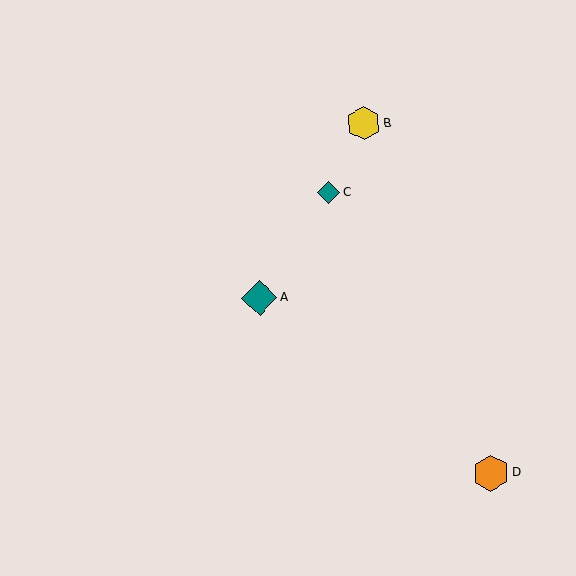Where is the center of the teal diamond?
The center of the teal diamond is at (329, 192).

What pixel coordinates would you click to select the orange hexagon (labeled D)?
Click at (491, 473) to select the orange hexagon D.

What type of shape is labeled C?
Shape C is a teal diamond.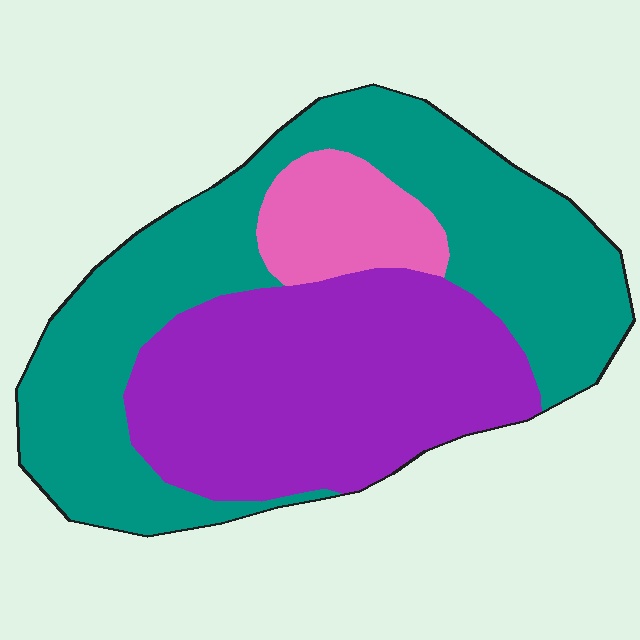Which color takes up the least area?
Pink, at roughly 10%.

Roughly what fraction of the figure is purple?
Purple covers roughly 40% of the figure.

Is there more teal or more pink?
Teal.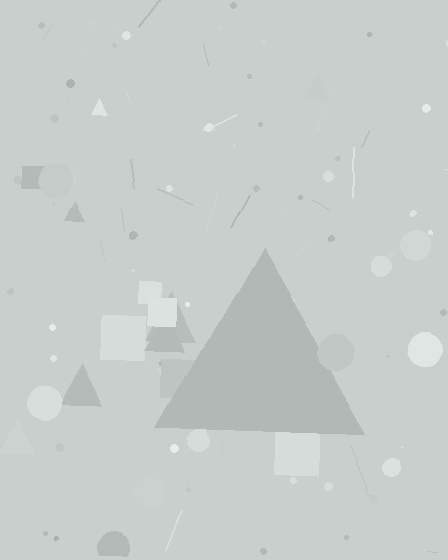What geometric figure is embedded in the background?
A triangle is embedded in the background.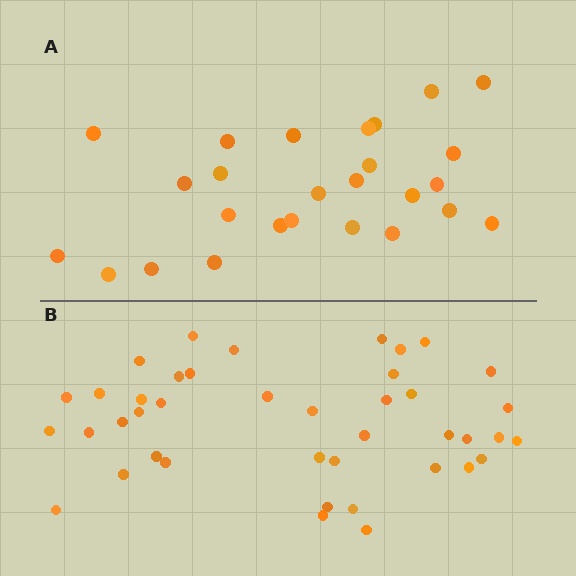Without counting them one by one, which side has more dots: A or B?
Region B (the bottom region) has more dots.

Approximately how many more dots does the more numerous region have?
Region B has approximately 15 more dots than region A.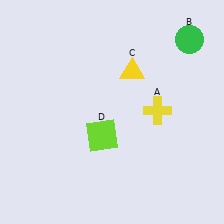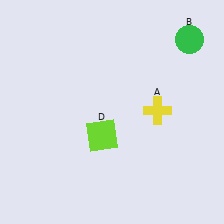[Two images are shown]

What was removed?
The yellow triangle (C) was removed in Image 2.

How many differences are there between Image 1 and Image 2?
There is 1 difference between the two images.